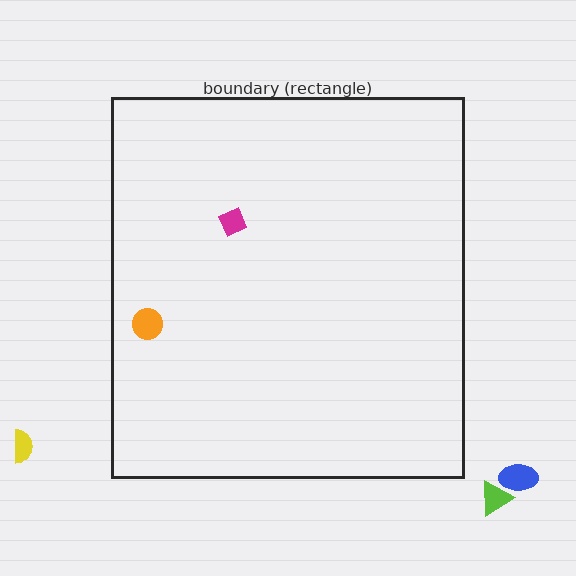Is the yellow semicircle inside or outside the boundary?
Outside.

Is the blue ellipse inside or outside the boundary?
Outside.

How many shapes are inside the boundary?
2 inside, 3 outside.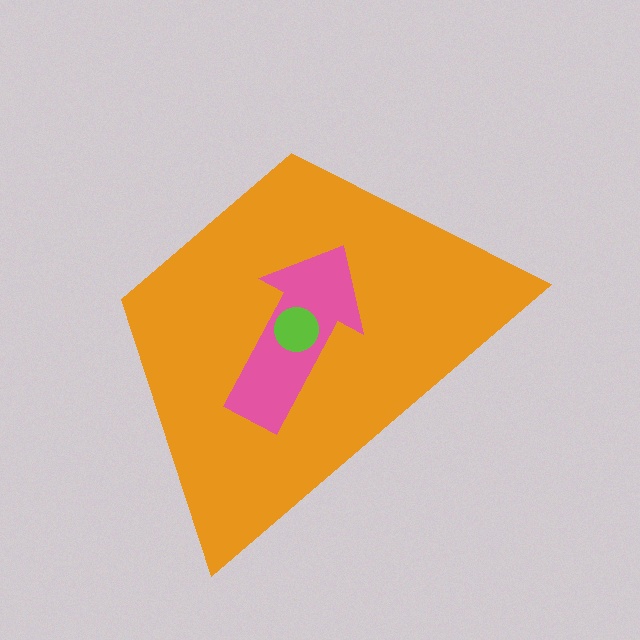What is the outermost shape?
The orange trapezoid.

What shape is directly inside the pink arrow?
The lime circle.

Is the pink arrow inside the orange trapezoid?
Yes.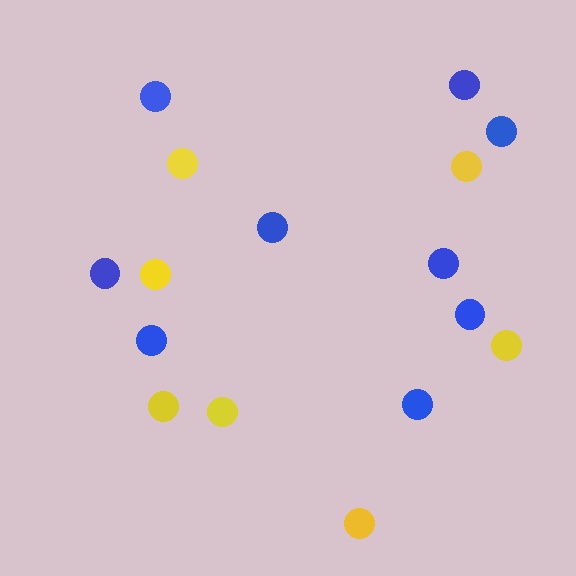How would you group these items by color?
There are 2 groups: one group of blue circles (9) and one group of yellow circles (7).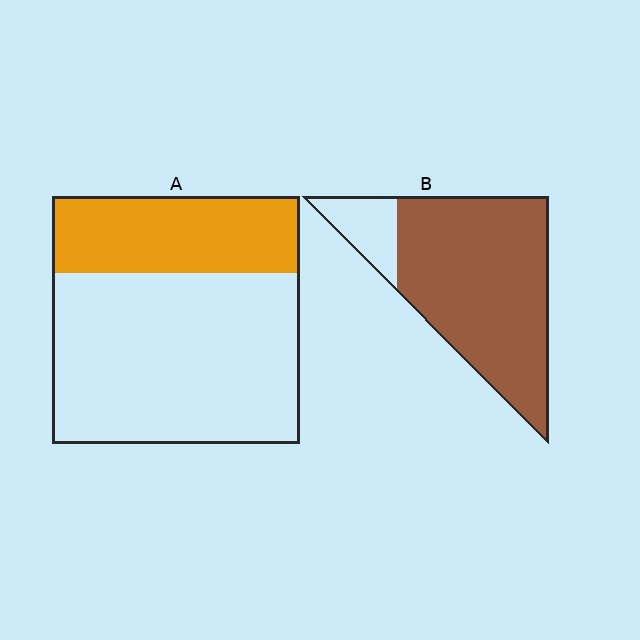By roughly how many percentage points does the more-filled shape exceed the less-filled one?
By roughly 55 percentage points (B over A).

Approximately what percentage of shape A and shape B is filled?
A is approximately 30% and B is approximately 85%.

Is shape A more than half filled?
No.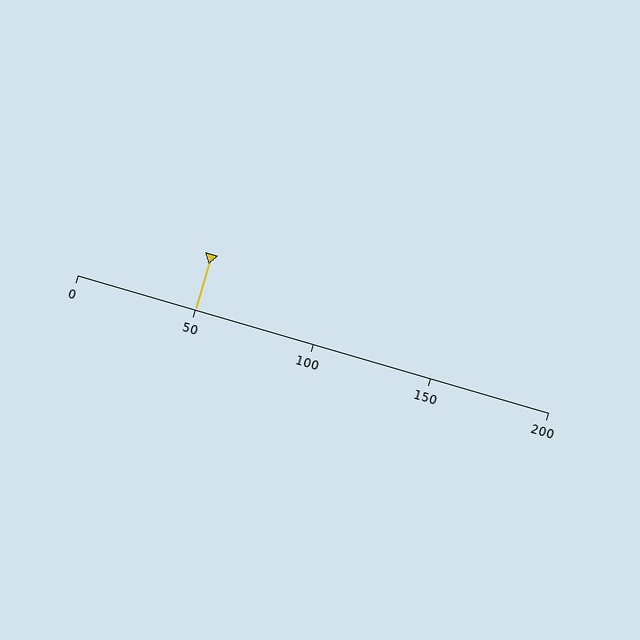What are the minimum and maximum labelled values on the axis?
The axis runs from 0 to 200.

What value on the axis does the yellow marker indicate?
The marker indicates approximately 50.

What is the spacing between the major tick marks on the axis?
The major ticks are spaced 50 apart.